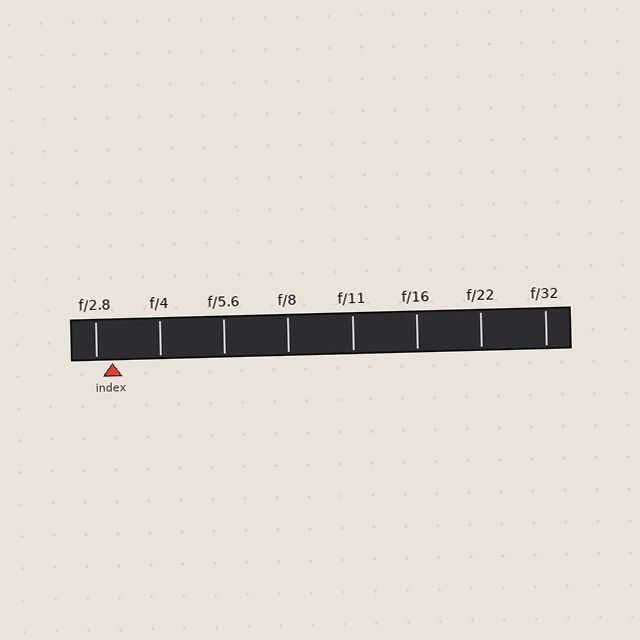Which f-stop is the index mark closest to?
The index mark is closest to f/2.8.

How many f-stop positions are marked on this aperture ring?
There are 8 f-stop positions marked.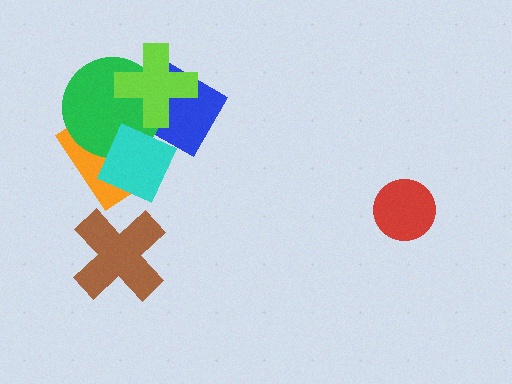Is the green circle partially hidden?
Yes, it is partially covered by another shape.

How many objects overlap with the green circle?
4 objects overlap with the green circle.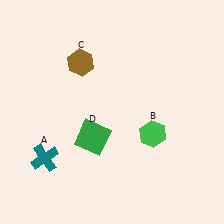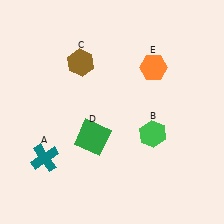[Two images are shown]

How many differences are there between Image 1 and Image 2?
There is 1 difference between the two images.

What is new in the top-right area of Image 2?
An orange hexagon (E) was added in the top-right area of Image 2.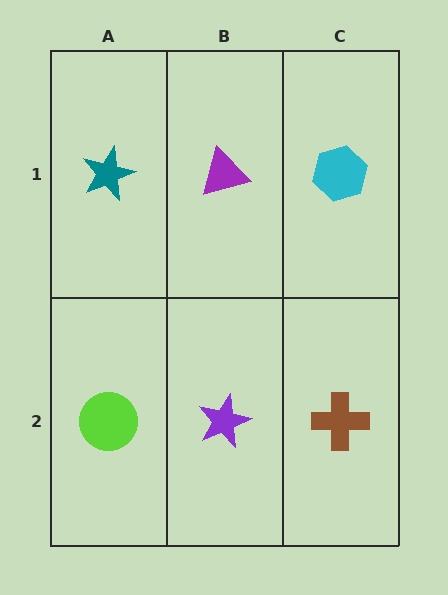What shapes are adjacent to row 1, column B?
A purple star (row 2, column B), a teal star (row 1, column A), a cyan hexagon (row 1, column C).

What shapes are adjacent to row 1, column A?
A lime circle (row 2, column A), a purple triangle (row 1, column B).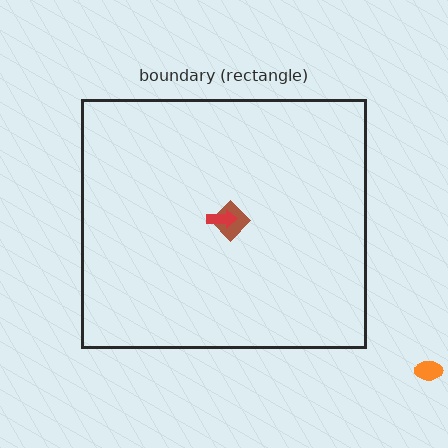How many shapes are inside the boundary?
2 inside, 1 outside.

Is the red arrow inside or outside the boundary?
Inside.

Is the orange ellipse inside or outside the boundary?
Outside.